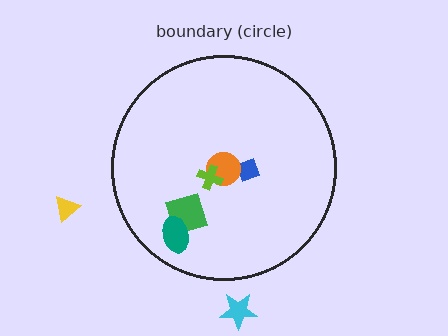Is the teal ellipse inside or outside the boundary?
Inside.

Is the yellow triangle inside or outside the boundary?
Outside.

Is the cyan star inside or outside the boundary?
Outside.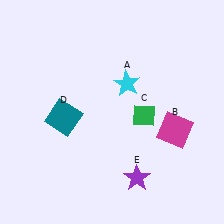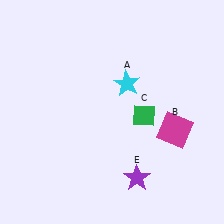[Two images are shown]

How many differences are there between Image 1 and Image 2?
There is 1 difference between the two images.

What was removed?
The teal square (D) was removed in Image 2.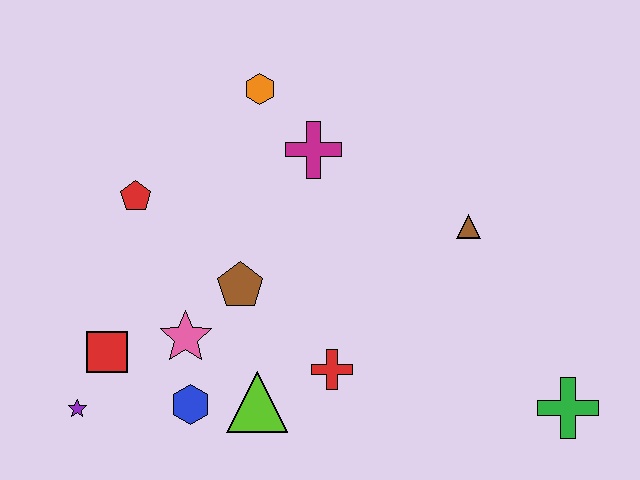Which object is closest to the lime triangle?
The blue hexagon is closest to the lime triangle.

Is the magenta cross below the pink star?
No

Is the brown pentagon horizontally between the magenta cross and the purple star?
Yes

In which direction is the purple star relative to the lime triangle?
The purple star is to the left of the lime triangle.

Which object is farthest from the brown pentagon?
The green cross is farthest from the brown pentagon.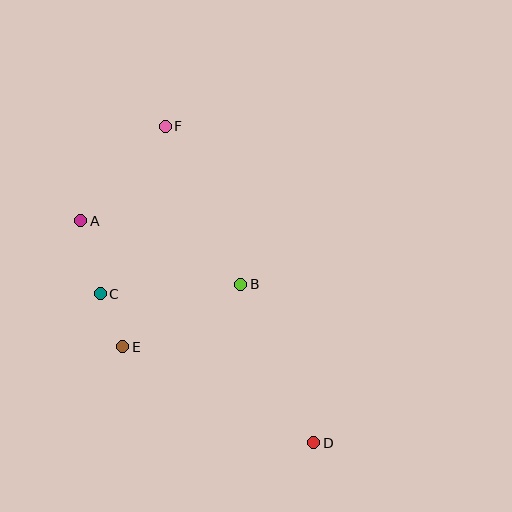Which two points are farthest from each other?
Points D and F are farthest from each other.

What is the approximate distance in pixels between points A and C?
The distance between A and C is approximately 76 pixels.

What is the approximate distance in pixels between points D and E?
The distance between D and E is approximately 214 pixels.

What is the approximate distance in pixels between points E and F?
The distance between E and F is approximately 225 pixels.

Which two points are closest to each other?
Points C and E are closest to each other.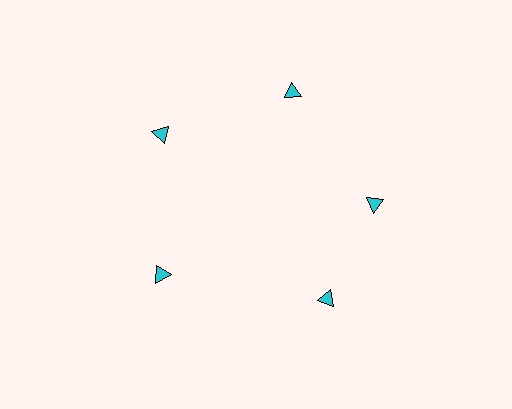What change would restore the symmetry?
The symmetry would be restored by rotating it back into even spacing with its neighbors so that all 5 triangles sit at equal angles and equal distance from the center.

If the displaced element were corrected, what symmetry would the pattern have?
It would have 5-fold rotational symmetry — the pattern would map onto itself every 72 degrees.